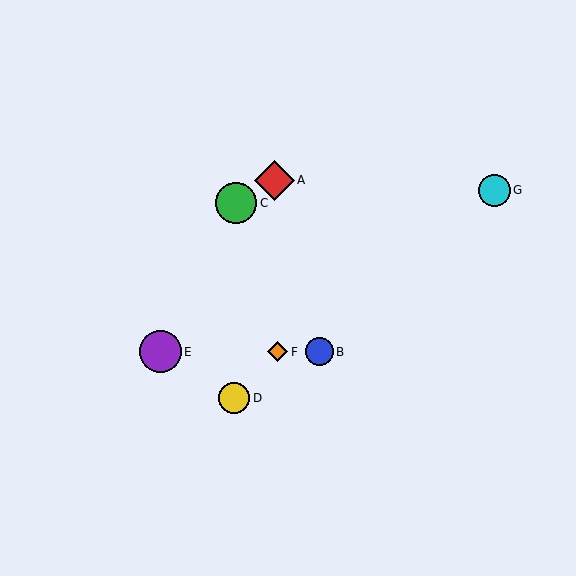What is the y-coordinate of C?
Object C is at y≈203.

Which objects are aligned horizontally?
Objects B, E, F are aligned horizontally.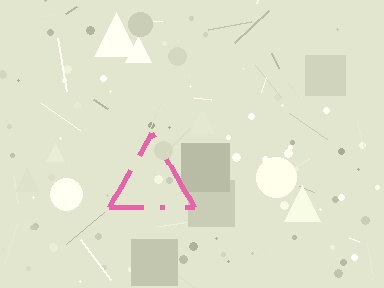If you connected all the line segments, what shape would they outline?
They would outline a triangle.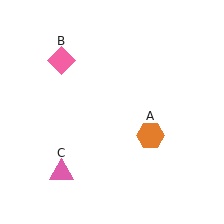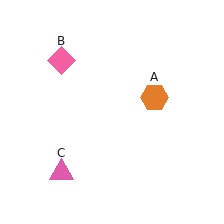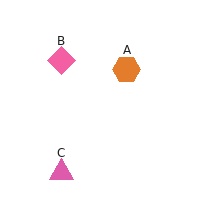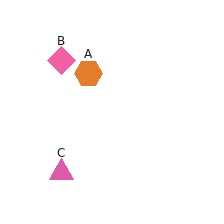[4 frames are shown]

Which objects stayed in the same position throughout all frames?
Pink diamond (object B) and pink triangle (object C) remained stationary.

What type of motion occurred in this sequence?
The orange hexagon (object A) rotated counterclockwise around the center of the scene.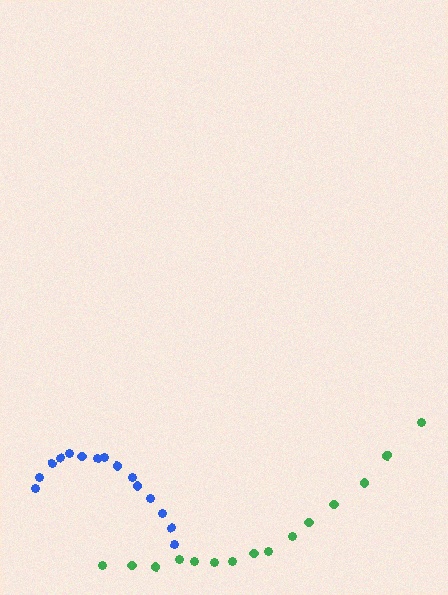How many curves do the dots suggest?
There are 2 distinct paths.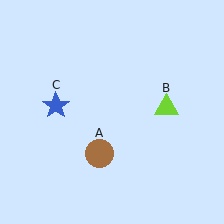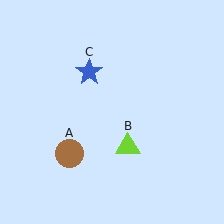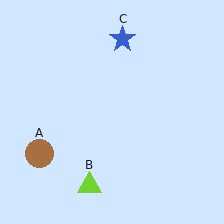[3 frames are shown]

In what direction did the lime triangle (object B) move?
The lime triangle (object B) moved down and to the left.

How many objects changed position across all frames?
3 objects changed position: brown circle (object A), lime triangle (object B), blue star (object C).